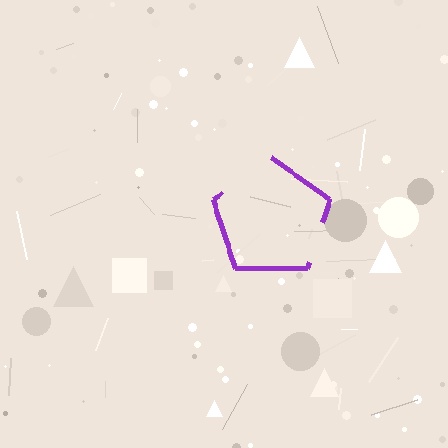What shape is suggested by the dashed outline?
The dashed outline suggests a pentagon.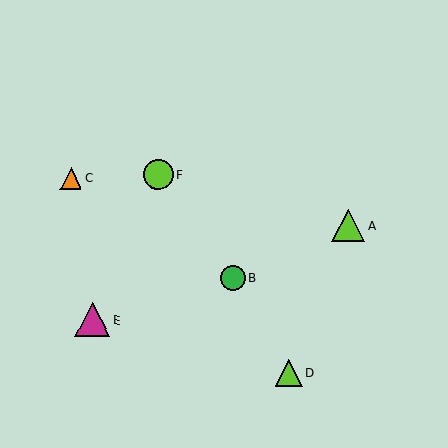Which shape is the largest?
The magenta triangle (labeled E) is the largest.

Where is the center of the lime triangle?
The center of the lime triangle is at (348, 225).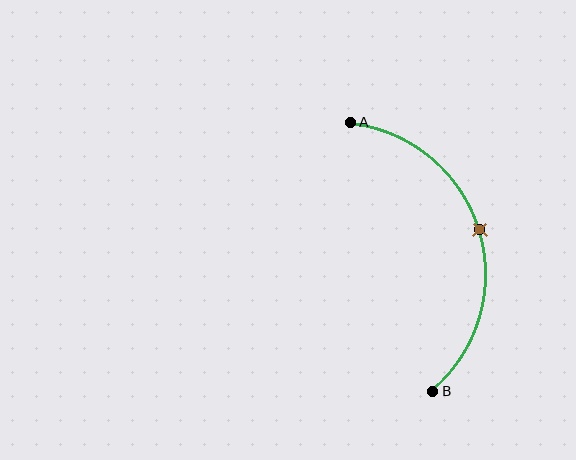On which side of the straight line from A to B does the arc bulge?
The arc bulges to the right of the straight line connecting A and B.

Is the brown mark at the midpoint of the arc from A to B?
Yes. The brown mark lies on the arc at equal arc-length from both A and B — it is the arc midpoint.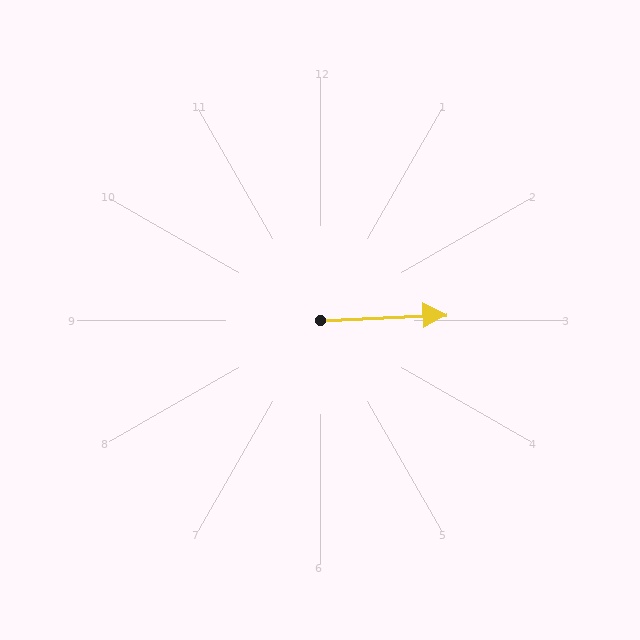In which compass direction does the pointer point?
East.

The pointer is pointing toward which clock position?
Roughly 3 o'clock.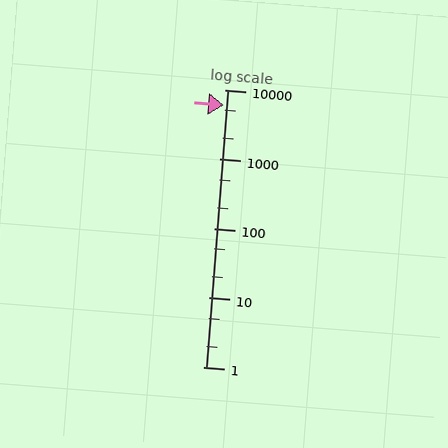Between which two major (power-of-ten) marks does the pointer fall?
The pointer is between 1000 and 10000.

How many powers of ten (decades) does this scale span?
The scale spans 4 decades, from 1 to 10000.